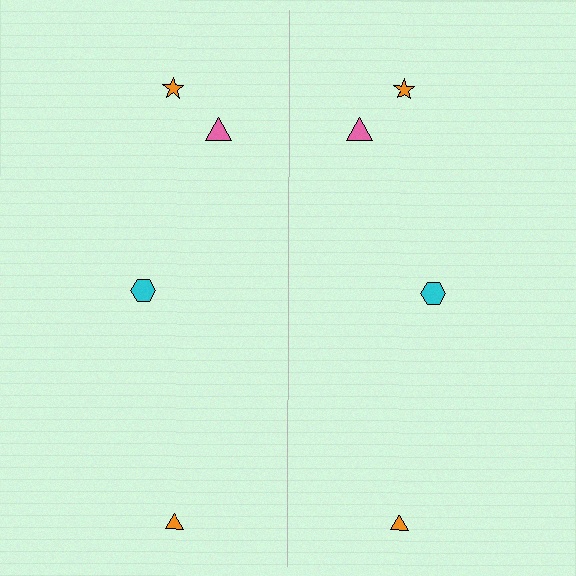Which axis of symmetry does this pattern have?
The pattern has a vertical axis of symmetry running through the center of the image.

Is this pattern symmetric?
Yes, this pattern has bilateral (reflection) symmetry.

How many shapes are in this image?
There are 8 shapes in this image.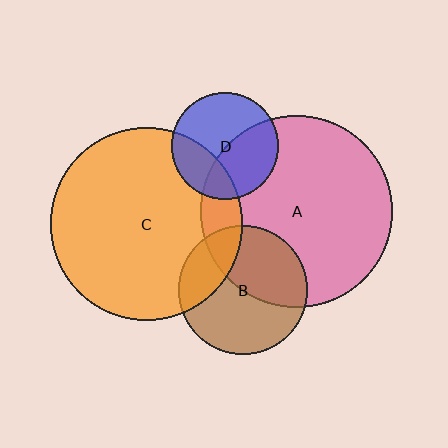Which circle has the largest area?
Circle C (orange).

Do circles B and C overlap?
Yes.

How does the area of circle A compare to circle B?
Approximately 2.2 times.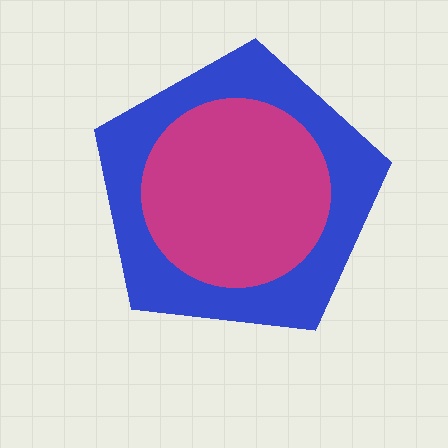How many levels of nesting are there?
2.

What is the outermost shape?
The blue pentagon.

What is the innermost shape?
The magenta circle.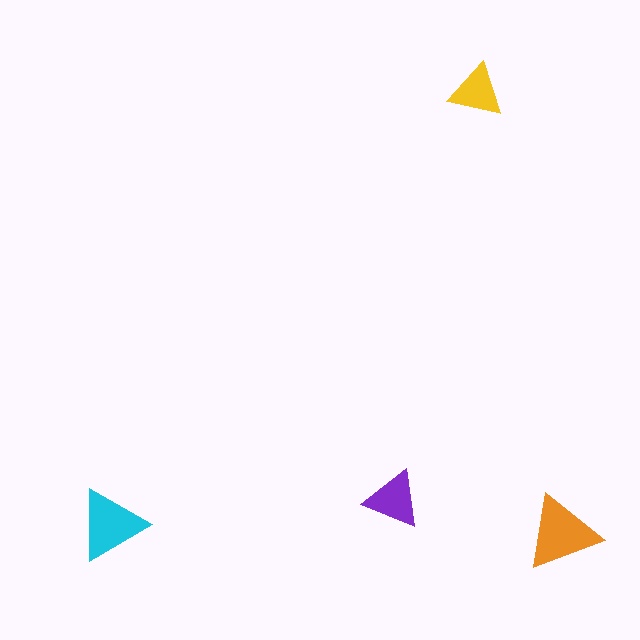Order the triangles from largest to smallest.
the orange one, the cyan one, the purple one, the yellow one.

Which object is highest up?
The yellow triangle is topmost.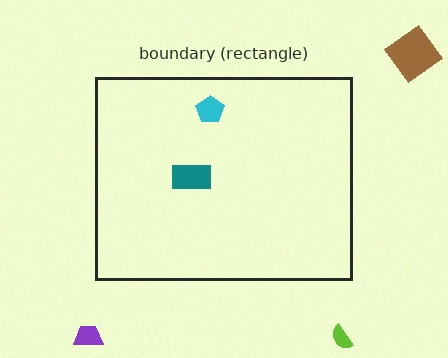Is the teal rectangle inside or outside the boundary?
Inside.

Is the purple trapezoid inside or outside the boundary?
Outside.